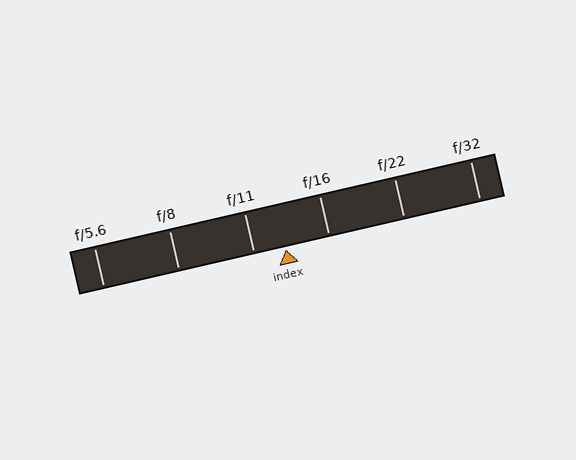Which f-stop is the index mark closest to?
The index mark is closest to f/11.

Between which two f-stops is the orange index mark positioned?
The index mark is between f/11 and f/16.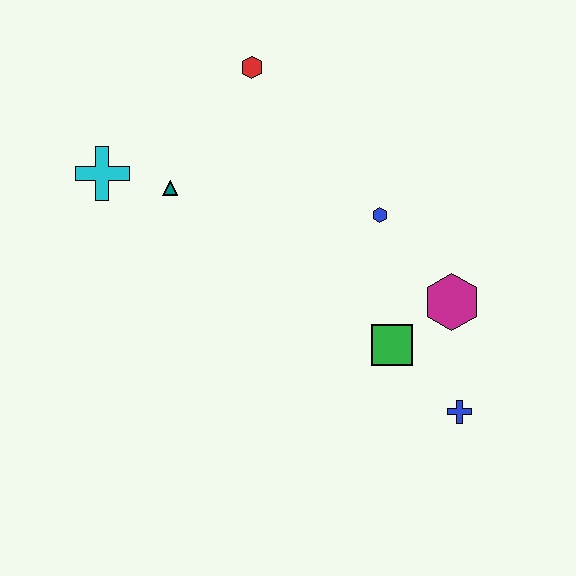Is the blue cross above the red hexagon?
No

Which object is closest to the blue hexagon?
The magenta hexagon is closest to the blue hexagon.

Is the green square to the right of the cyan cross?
Yes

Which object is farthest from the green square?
The cyan cross is farthest from the green square.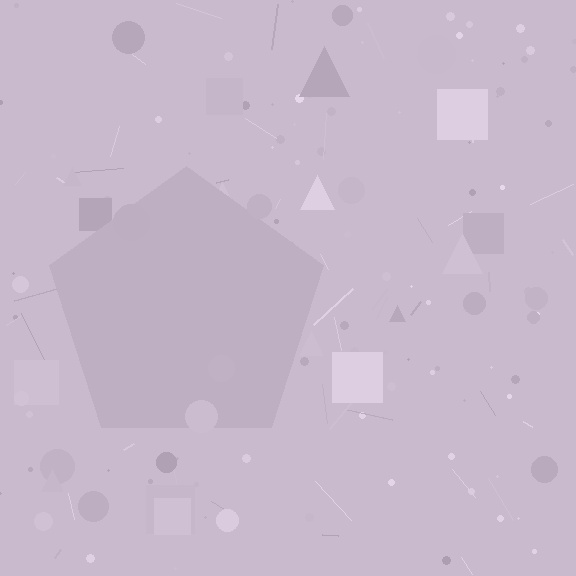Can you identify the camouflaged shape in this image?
The camouflaged shape is a pentagon.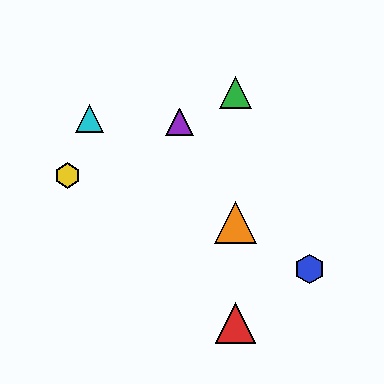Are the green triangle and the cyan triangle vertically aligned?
No, the green triangle is at x≈235 and the cyan triangle is at x≈90.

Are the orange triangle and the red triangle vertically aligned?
Yes, both are at x≈235.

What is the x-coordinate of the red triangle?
The red triangle is at x≈235.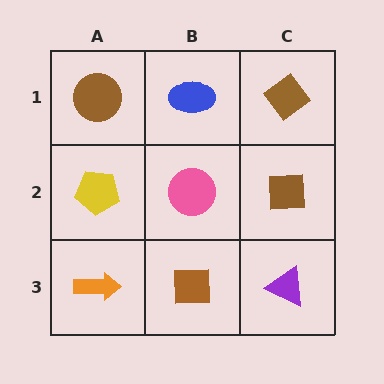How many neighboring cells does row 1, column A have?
2.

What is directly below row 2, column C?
A purple triangle.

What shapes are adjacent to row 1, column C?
A brown square (row 2, column C), a blue ellipse (row 1, column B).